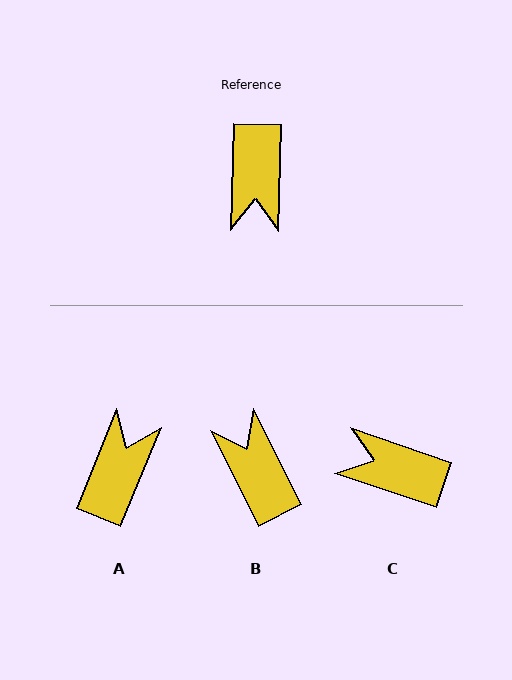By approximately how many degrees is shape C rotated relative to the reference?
Approximately 107 degrees clockwise.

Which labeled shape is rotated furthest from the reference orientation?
A, about 159 degrees away.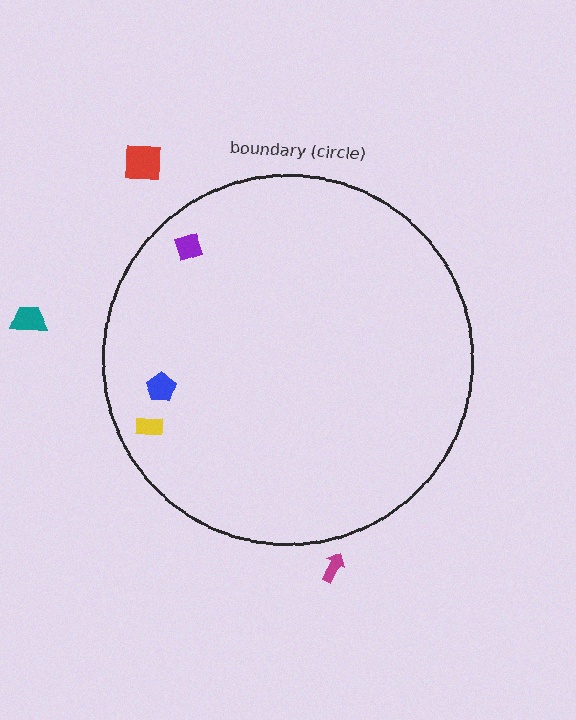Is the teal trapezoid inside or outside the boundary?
Outside.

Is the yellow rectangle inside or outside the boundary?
Inside.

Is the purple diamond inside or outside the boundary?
Inside.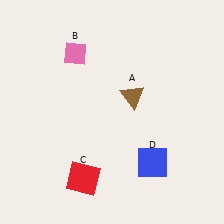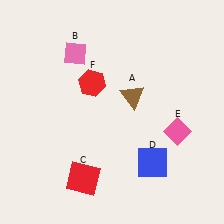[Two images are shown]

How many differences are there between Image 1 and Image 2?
There are 2 differences between the two images.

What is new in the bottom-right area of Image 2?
A pink diamond (E) was added in the bottom-right area of Image 2.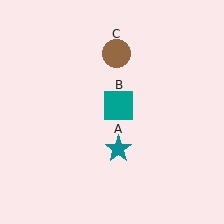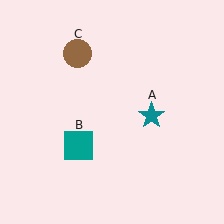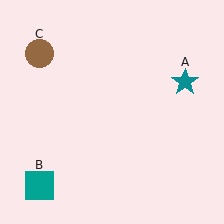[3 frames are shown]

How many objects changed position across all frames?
3 objects changed position: teal star (object A), teal square (object B), brown circle (object C).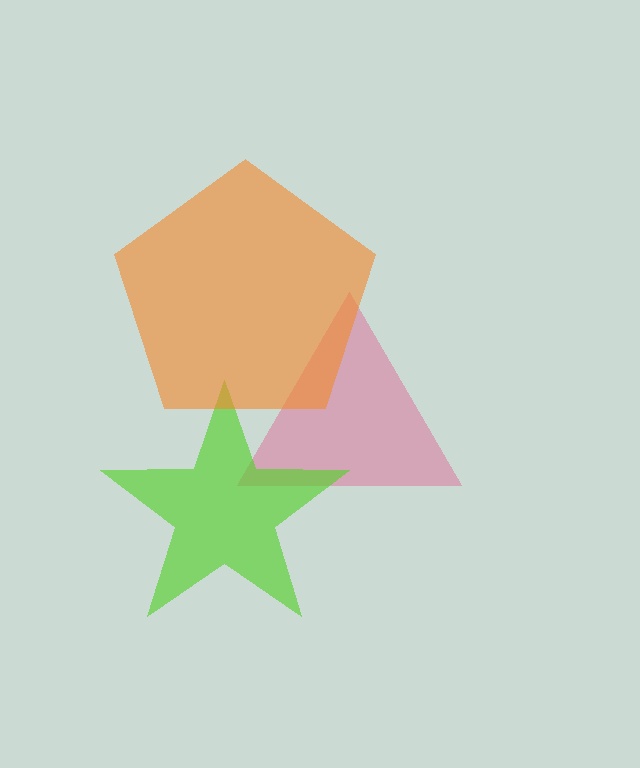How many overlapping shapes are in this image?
There are 3 overlapping shapes in the image.